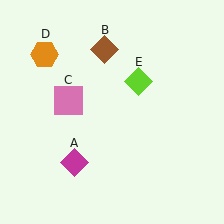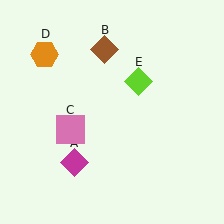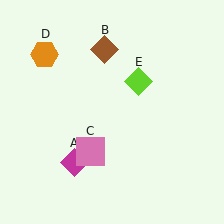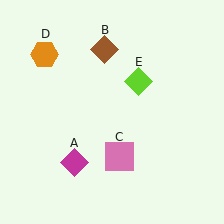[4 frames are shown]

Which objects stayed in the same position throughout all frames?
Magenta diamond (object A) and brown diamond (object B) and orange hexagon (object D) and lime diamond (object E) remained stationary.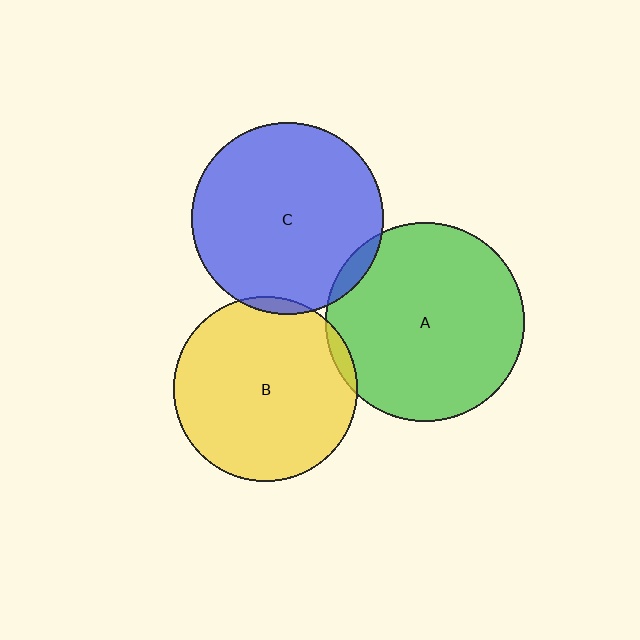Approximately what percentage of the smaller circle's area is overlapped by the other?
Approximately 5%.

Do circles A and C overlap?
Yes.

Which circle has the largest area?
Circle A (green).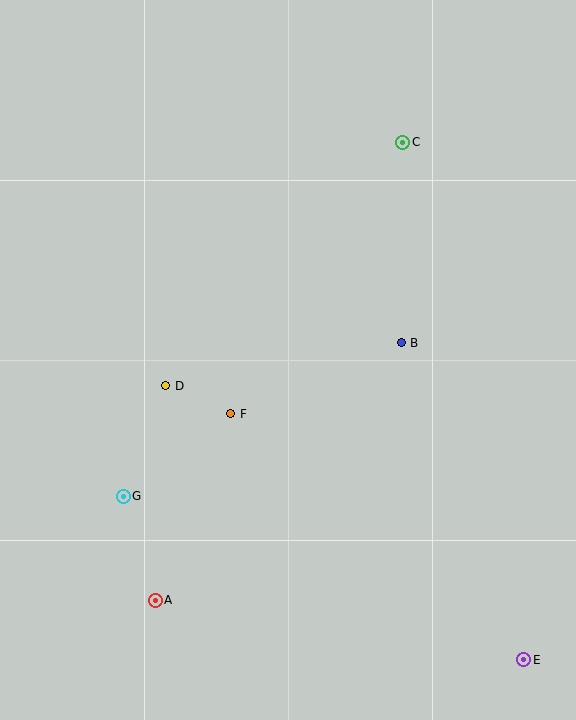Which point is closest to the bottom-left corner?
Point A is closest to the bottom-left corner.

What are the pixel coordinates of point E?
Point E is at (524, 660).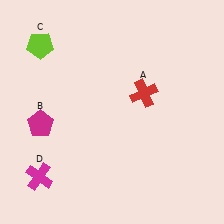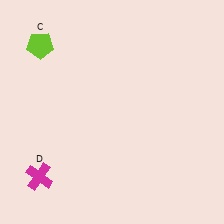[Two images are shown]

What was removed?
The red cross (A), the magenta pentagon (B) were removed in Image 2.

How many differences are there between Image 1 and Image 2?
There are 2 differences between the two images.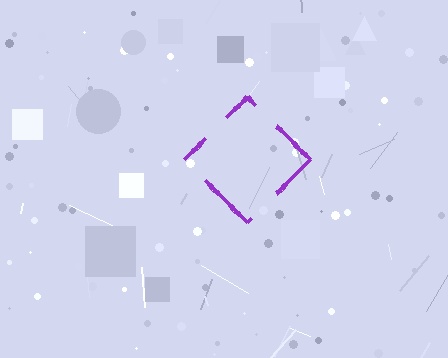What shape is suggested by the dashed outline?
The dashed outline suggests a diamond.